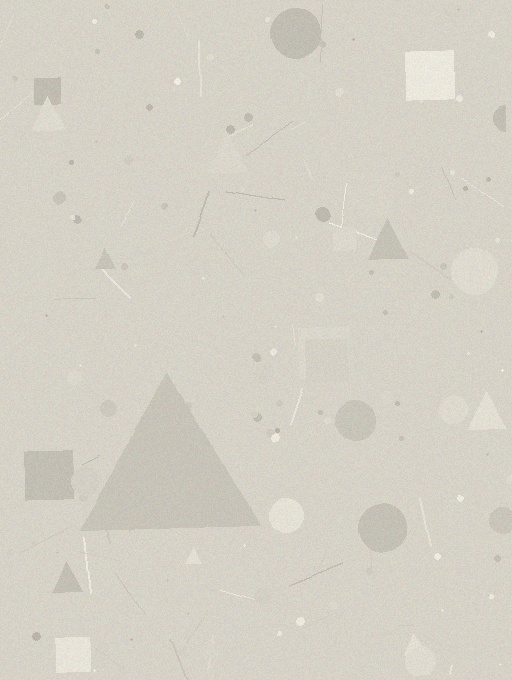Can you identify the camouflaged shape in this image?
The camouflaged shape is a triangle.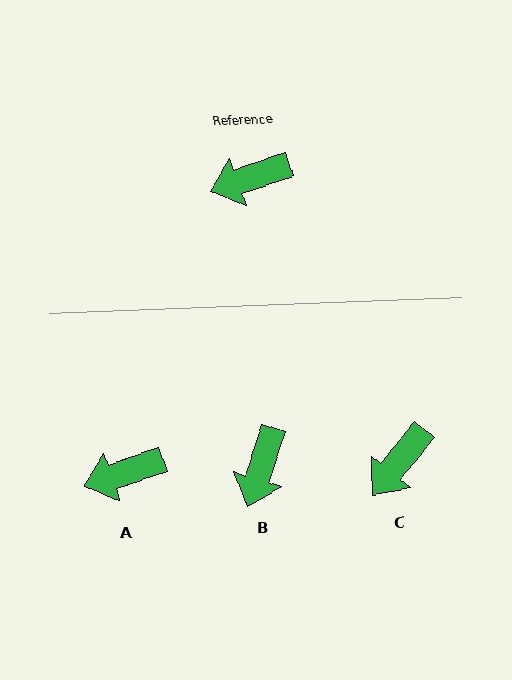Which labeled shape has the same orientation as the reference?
A.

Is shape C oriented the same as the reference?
No, it is off by about 32 degrees.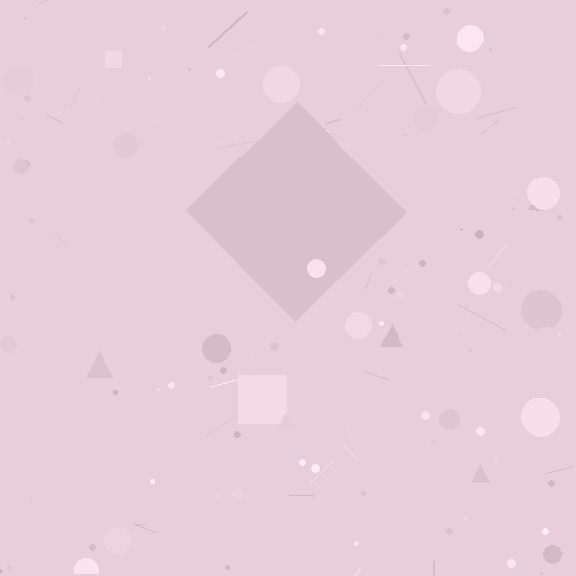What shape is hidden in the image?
A diamond is hidden in the image.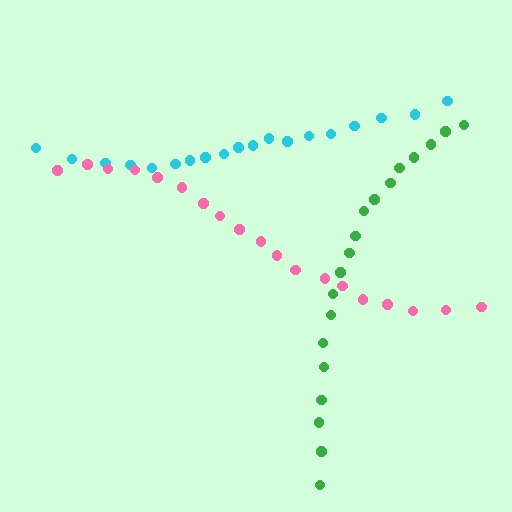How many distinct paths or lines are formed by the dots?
There are 3 distinct paths.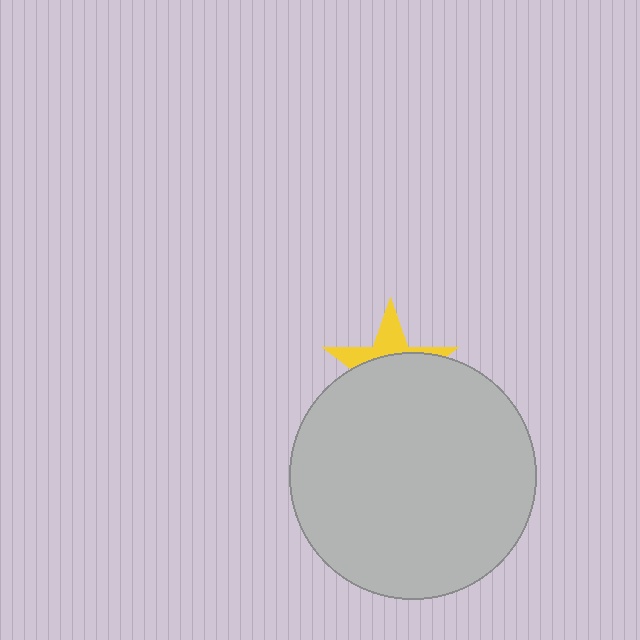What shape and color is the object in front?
The object in front is a light gray circle.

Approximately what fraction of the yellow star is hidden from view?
Roughly 66% of the yellow star is hidden behind the light gray circle.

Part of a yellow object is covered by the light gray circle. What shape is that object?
It is a star.